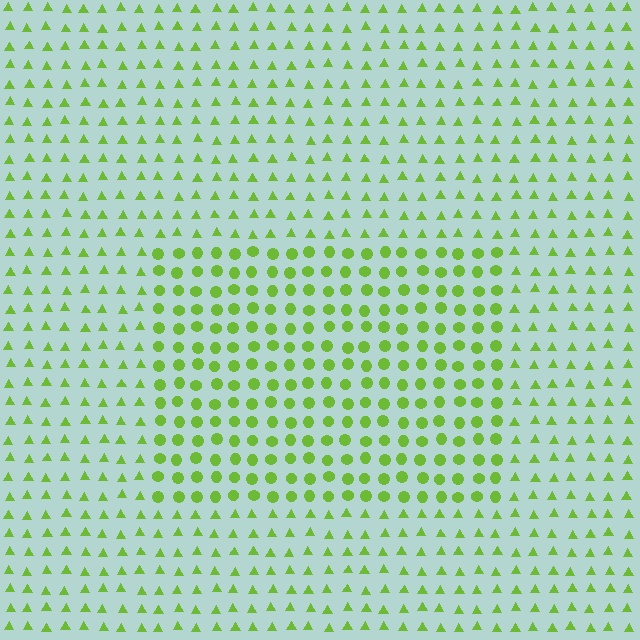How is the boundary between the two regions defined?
The boundary is defined by a change in element shape: circles inside vs. triangles outside. All elements share the same color and spacing.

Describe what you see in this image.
The image is filled with small lime elements arranged in a uniform grid. A rectangle-shaped region contains circles, while the surrounding area contains triangles. The boundary is defined purely by the change in element shape.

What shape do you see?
I see a rectangle.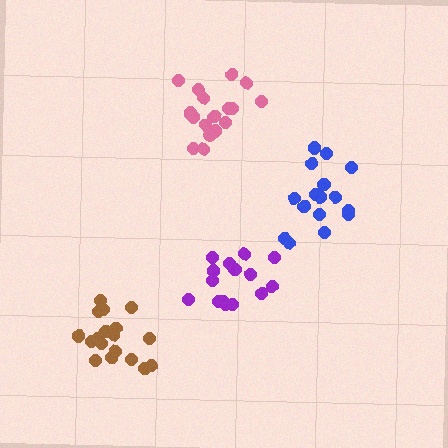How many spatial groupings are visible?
There are 4 spatial groupings.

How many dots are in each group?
Group 1: 16 dots, Group 2: 15 dots, Group 3: 18 dots, Group 4: 18 dots (67 total).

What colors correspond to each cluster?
The clusters are colored: blue, purple, brown, pink.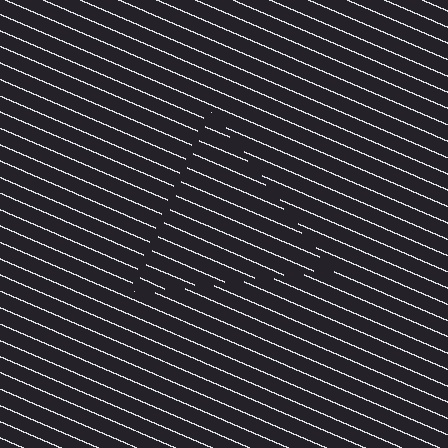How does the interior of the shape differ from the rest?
The interior of the shape contains the same grating, shifted by half a period — the contour is defined by the phase discontinuity where line-ends from the inner and outer gratings abut.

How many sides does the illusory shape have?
3 sides — the line-ends trace a triangle.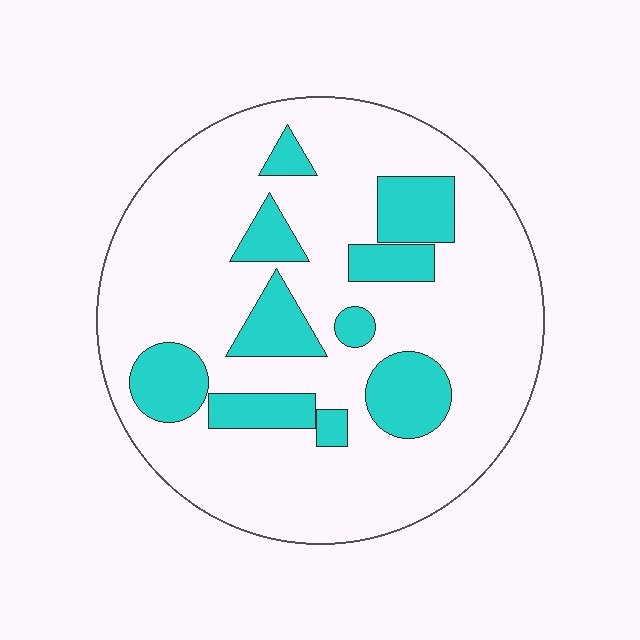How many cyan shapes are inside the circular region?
10.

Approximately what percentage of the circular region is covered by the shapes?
Approximately 20%.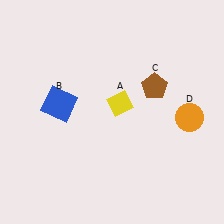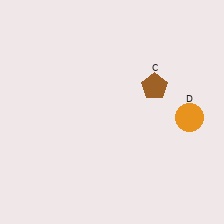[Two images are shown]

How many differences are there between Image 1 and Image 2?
There are 2 differences between the two images.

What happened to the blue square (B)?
The blue square (B) was removed in Image 2. It was in the top-left area of Image 1.